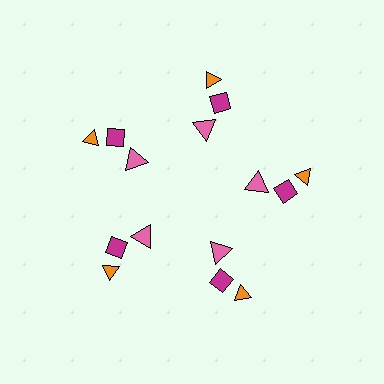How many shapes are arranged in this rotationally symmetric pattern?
There are 15 shapes, arranged in 5 groups of 3.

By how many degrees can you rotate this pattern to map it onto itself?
The pattern maps onto itself every 72 degrees of rotation.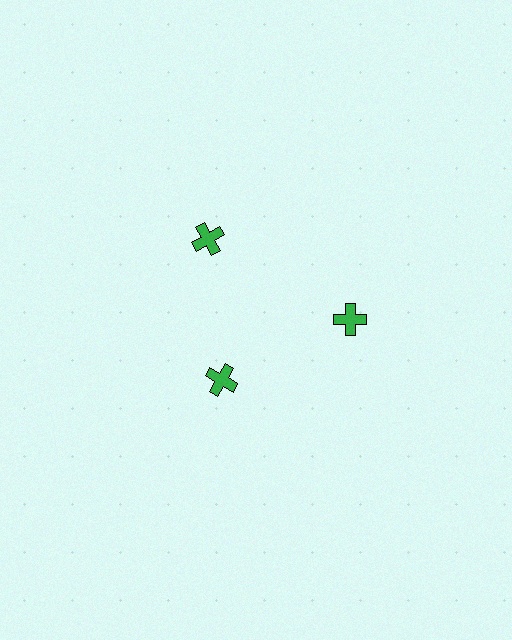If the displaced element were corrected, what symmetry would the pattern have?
It would have 3-fold rotational symmetry — the pattern would map onto itself every 120 degrees.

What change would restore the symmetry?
The symmetry would be restored by moving it outward, back onto the ring so that all 3 crosses sit at equal angles and equal distance from the center.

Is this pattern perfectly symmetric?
No. The 3 green crosses are arranged in a ring, but one element near the 7 o'clock position is pulled inward toward the center, breaking the 3-fold rotational symmetry.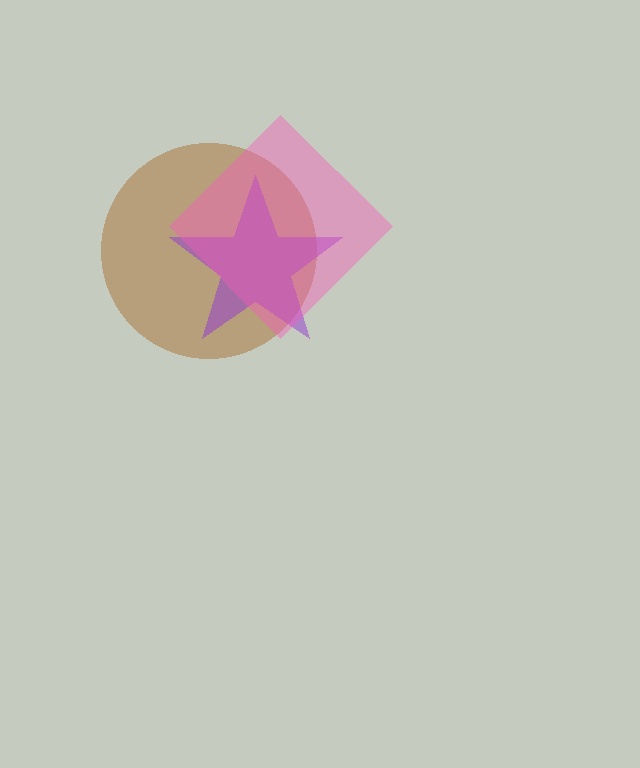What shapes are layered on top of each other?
The layered shapes are: a brown circle, a purple star, a pink diamond.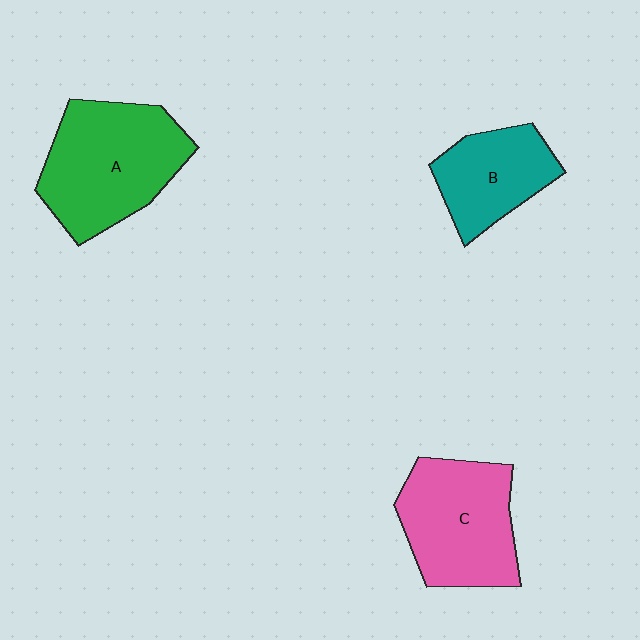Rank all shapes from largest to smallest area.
From largest to smallest: A (green), C (pink), B (teal).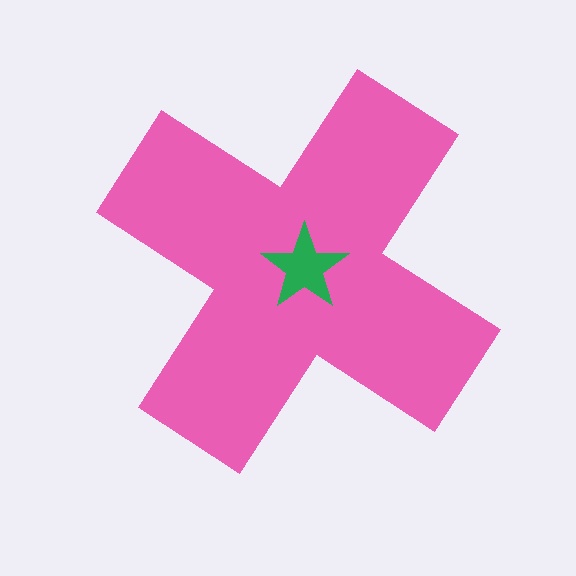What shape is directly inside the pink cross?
The green star.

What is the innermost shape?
The green star.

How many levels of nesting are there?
2.